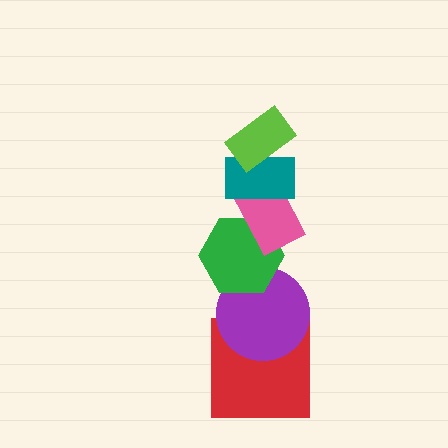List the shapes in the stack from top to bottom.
From top to bottom: the lime rectangle, the teal rectangle, the pink rectangle, the green hexagon, the purple circle, the red square.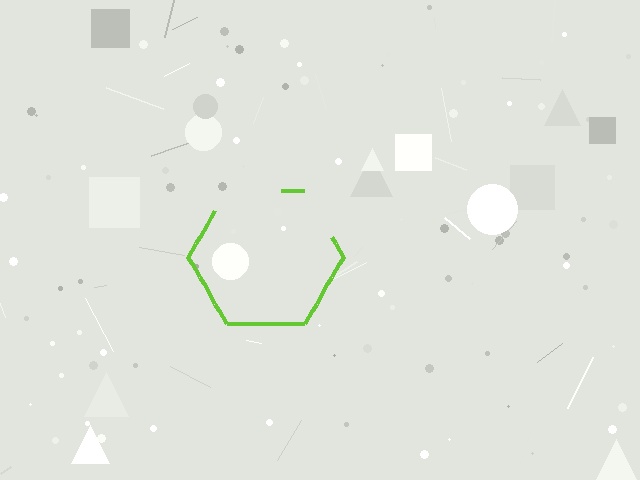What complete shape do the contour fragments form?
The contour fragments form a hexagon.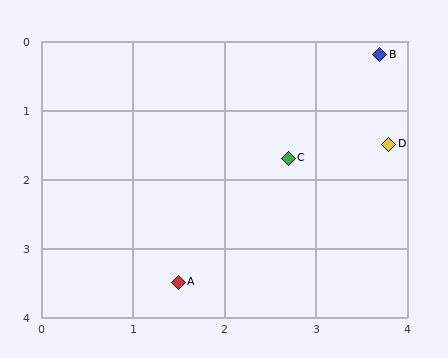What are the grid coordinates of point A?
Point A is at approximately (1.5, 3.5).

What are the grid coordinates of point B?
Point B is at approximately (3.7, 0.2).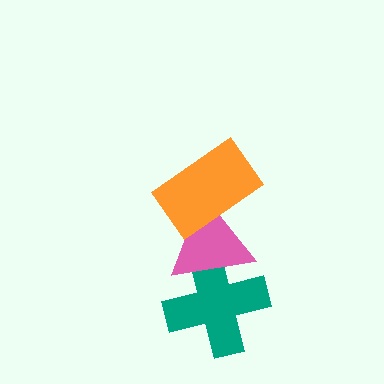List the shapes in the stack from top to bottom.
From top to bottom: the orange rectangle, the pink triangle, the teal cross.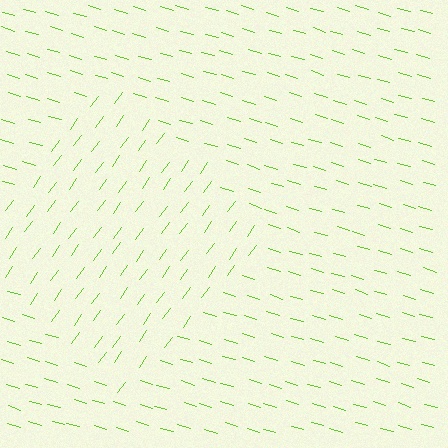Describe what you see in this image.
The image is filled with small lime line segments. A diamond region in the image has lines oriented differently from the surrounding lines, creating a visible texture boundary.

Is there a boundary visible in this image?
Yes, there is a texture boundary formed by a change in line orientation.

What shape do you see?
I see a diamond.